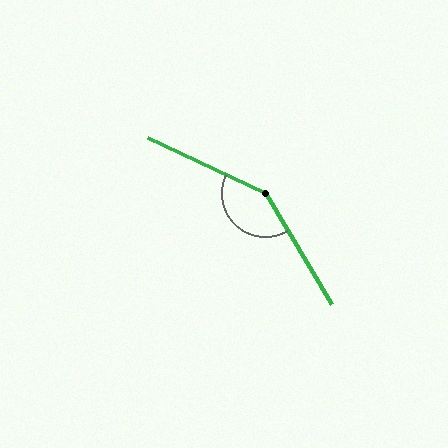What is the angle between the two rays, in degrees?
Approximately 146 degrees.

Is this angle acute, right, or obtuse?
It is obtuse.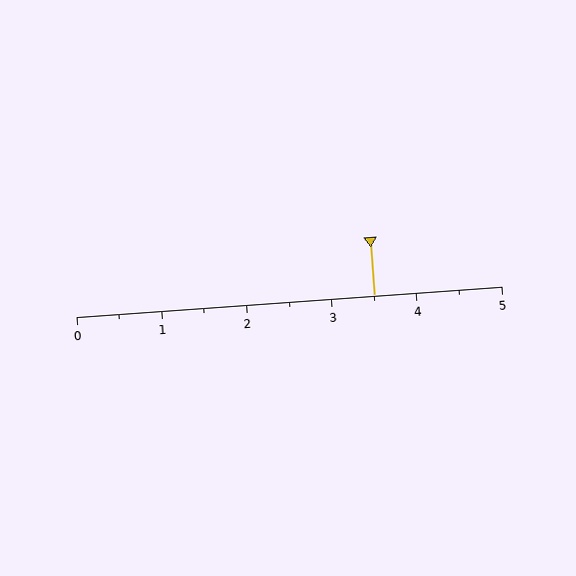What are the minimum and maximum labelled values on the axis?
The axis runs from 0 to 5.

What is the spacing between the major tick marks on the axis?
The major ticks are spaced 1 apart.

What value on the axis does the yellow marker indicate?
The marker indicates approximately 3.5.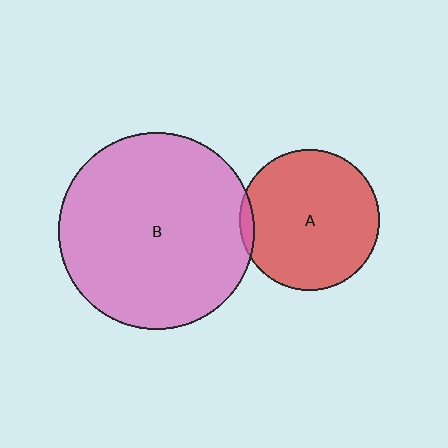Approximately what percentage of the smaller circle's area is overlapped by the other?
Approximately 5%.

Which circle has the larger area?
Circle B (pink).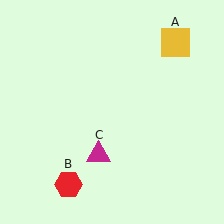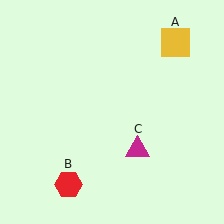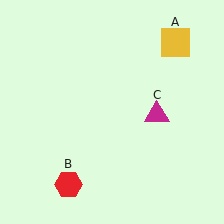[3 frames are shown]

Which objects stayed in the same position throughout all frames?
Yellow square (object A) and red hexagon (object B) remained stationary.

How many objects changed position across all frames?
1 object changed position: magenta triangle (object C).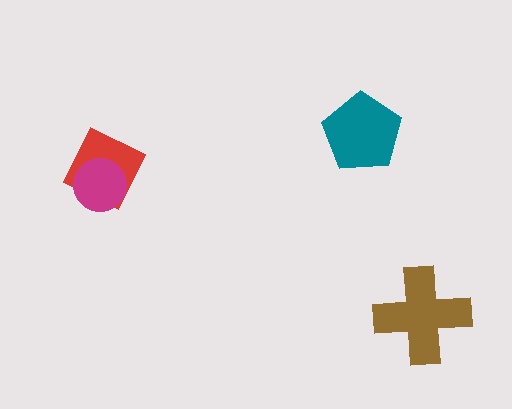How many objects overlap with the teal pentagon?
0 objects overlap with the teal pentagon.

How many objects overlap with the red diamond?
1 object overlaps with the red diamond.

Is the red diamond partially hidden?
Yes, it is partially covered by another shape.